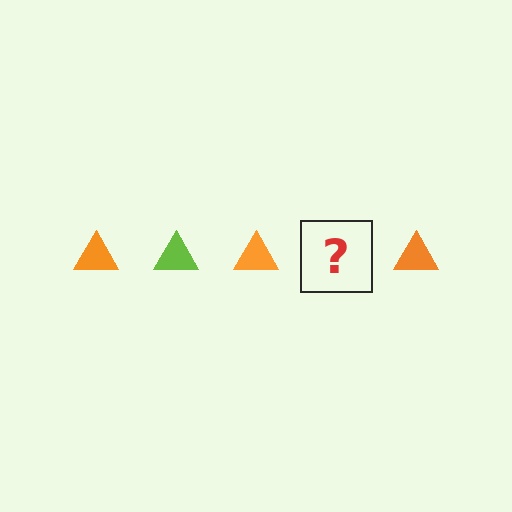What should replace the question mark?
The question mark should be replaced with a lime triangle.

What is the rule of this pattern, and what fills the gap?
The rule is that the pattern cycles through orange, lime triangles. The gap should be filled with a lime triangle.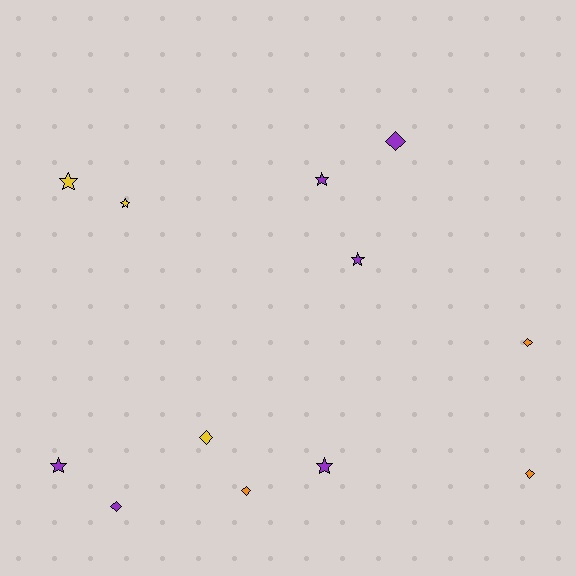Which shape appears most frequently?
Diamond, with 6 objects.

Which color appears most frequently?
Purple, with 6 objects.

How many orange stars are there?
There are no orange stars.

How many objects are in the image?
There are 12 objects.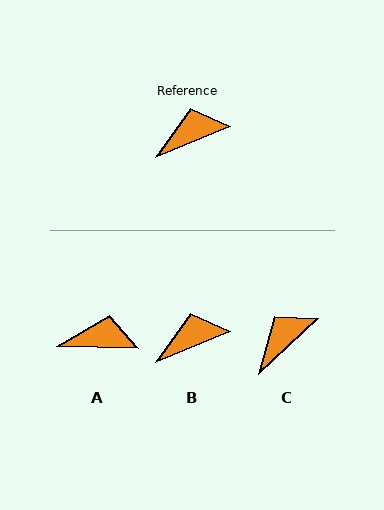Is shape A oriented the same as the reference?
No, it is off by about 24 degrees.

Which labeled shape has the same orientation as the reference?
B.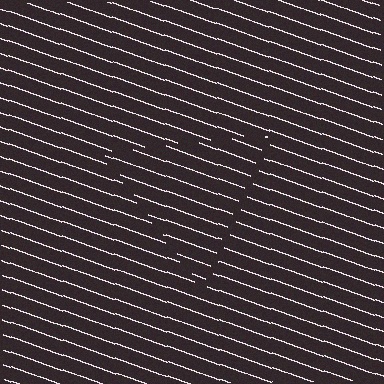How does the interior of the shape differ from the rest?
The interior of the shape contains the same grating, shifted by half a period — the contour is defined by the phase discontinuity where line-ends from the inner and outer gratings abut.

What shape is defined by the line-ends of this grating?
An illusory triangle. The interior of the shape contains the same grating, shifted by half a period — the contour is defined by the phase discontinuity where line-ends from the inner and outer gratings abut.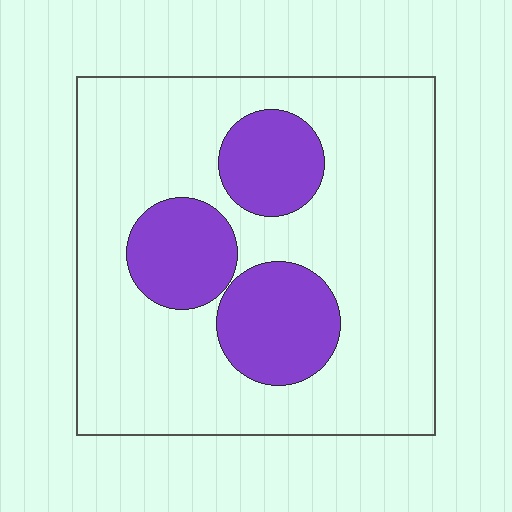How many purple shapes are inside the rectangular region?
3.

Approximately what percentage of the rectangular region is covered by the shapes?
Approximately 25%.